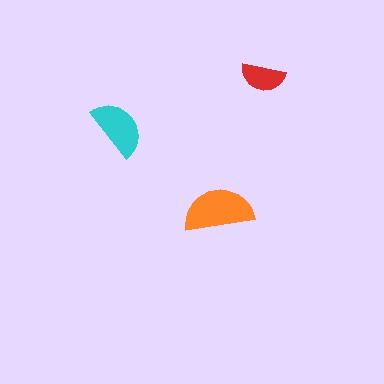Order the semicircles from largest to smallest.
the orange one, the cyan one, the red one.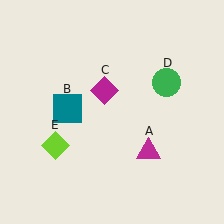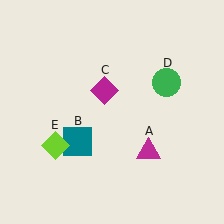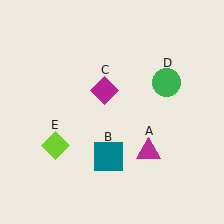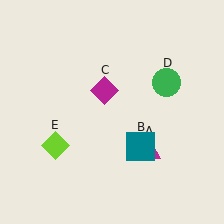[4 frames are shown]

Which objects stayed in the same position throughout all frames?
Magenta triangle (object A) and magenta diamond (object C) and green circle (object D) and lime diamond (object E) remained stationary.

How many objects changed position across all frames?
1 object changed position: teal square (object B).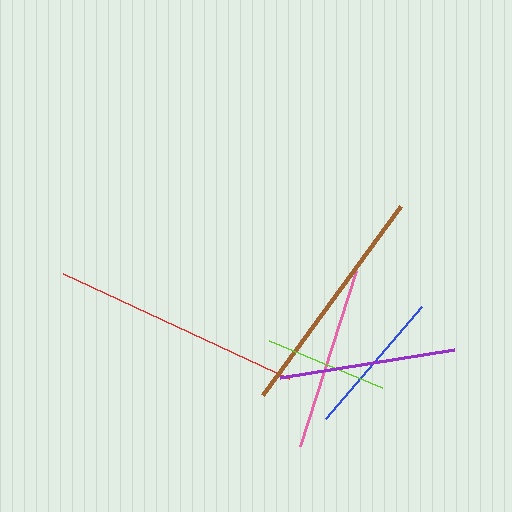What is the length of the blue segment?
The blue segment is approximately 148 pixels long.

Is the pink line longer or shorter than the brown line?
The brown line is longer than the pink line.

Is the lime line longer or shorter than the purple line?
The purple line is longer than the lime line.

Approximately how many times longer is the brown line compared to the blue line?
The brown line is approximately 1.6 times the length of the blue line.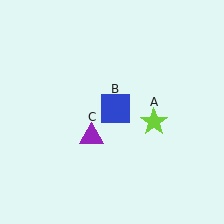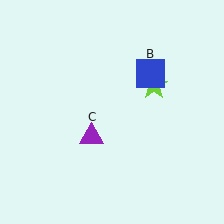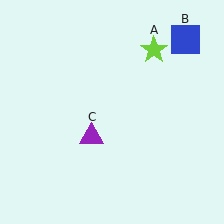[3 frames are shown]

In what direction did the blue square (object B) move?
The blue square (object B) moved up and to the right.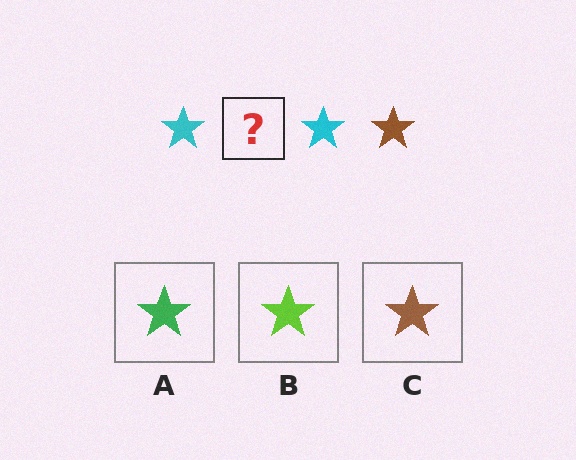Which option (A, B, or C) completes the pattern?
C.